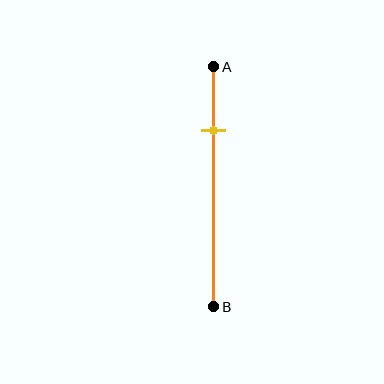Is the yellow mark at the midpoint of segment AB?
No, the mark is at about 25% from A, not at the 50% midpoint.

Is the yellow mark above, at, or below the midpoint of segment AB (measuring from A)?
The yellow mark is above the midpoint of segment AB.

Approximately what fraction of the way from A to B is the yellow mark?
The yellow mark is approximately 25% of the way from A to B.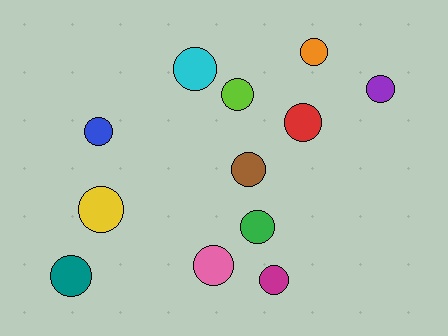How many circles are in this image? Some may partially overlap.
There are 12 circles.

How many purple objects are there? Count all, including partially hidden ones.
There is 1 purple object.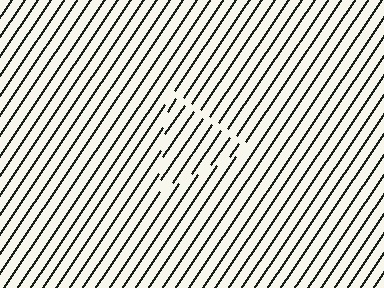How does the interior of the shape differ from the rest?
The interior of the shape contains the same grating, shifted by half a period — the contour is defined by the phase discontinuity where line-ends from the inner and outer gratings abut.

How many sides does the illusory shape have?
3 sides — the line-ends trace a triangle.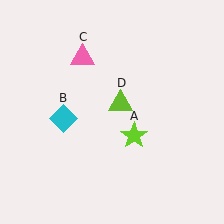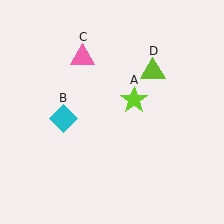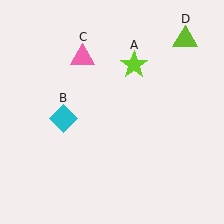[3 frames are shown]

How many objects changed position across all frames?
2 objects changed position: lime star (object A), lime triangle (object D).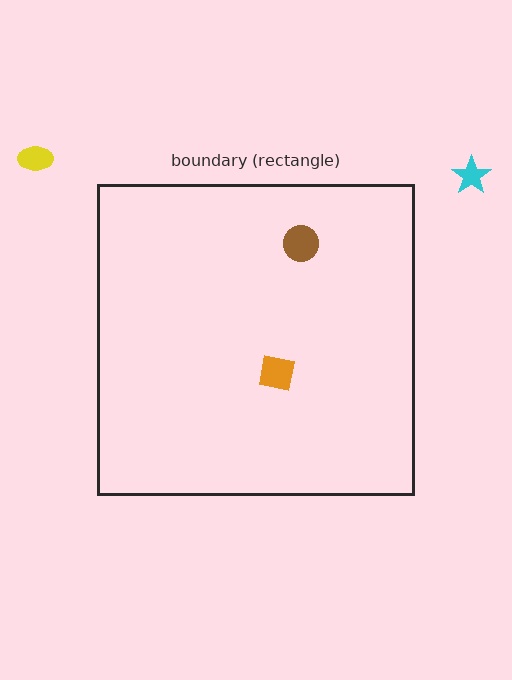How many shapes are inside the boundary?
2 inside, 2 outside.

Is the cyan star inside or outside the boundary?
Outside.